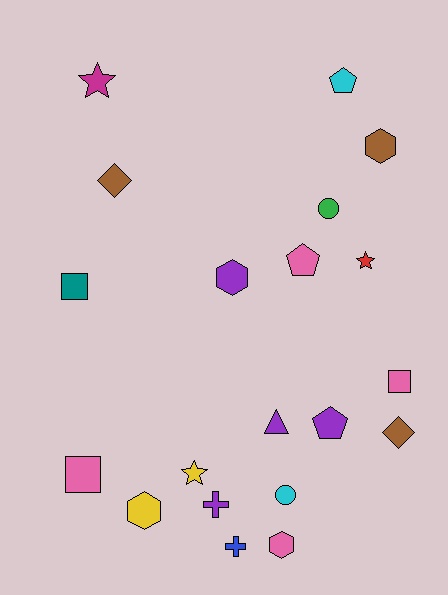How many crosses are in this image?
There are 2 crosses.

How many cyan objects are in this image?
There are 2 cyan objects.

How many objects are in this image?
There are 20 objects.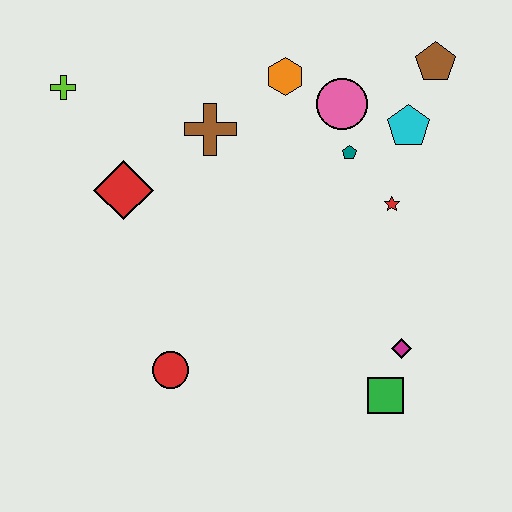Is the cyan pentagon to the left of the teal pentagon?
No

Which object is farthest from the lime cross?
The green square is farthest from the lime cross.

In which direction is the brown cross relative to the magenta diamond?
The brown cross is above the magenta diamond.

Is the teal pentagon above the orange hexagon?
No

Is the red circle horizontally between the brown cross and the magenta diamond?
No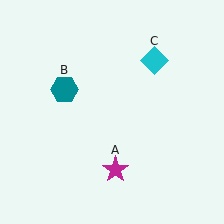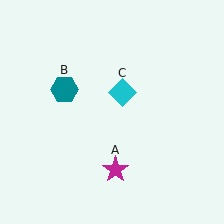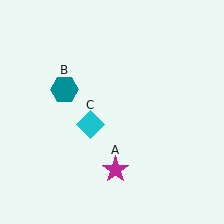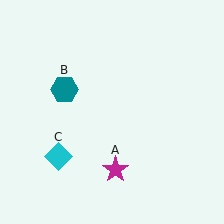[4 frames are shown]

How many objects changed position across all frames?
1 object changed position: cyan diamond (object C).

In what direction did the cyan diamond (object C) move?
The cyan diamond (object C) moved down and to the left.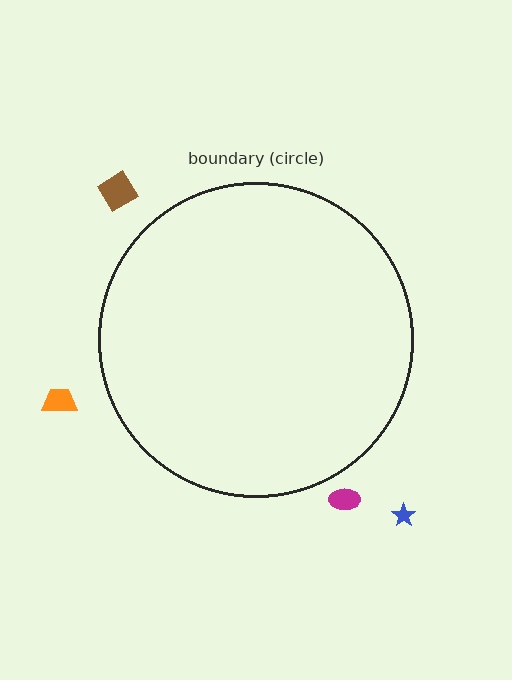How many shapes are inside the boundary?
0 inside, 4 outside.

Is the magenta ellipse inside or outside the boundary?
Outside.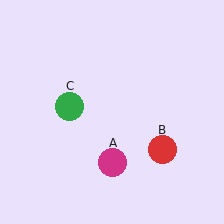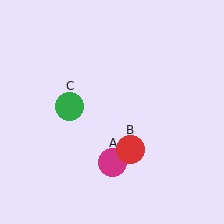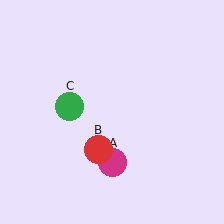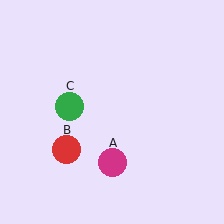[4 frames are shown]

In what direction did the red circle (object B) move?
The red circle (object B) moved left.